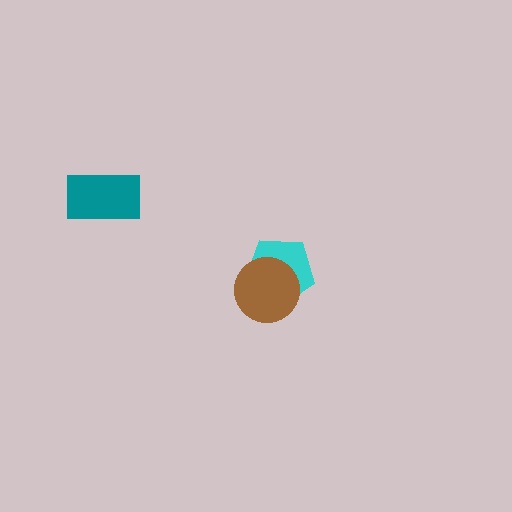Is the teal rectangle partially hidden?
No, no other shape covers it.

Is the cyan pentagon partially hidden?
Yes, it is partially covered by another shape.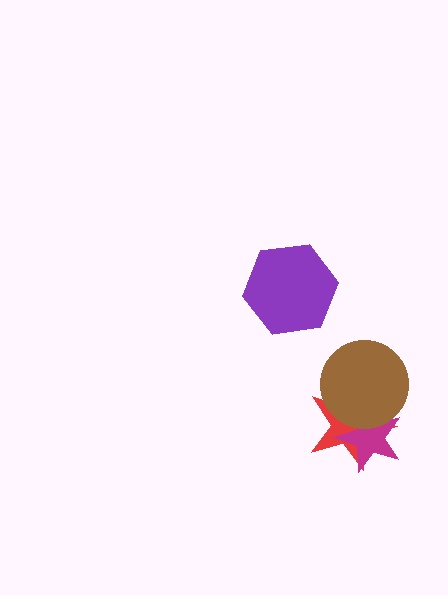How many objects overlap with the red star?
2 objects overlap with the red star.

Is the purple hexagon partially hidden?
No, no other shape covers it.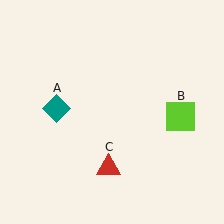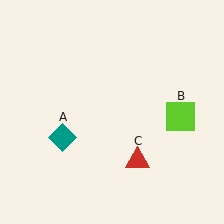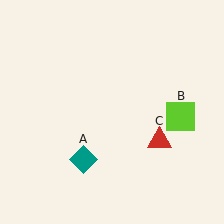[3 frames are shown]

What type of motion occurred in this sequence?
The teal diamond (object A), red triangle (object C) rotated counterclockwise around the center of the scene.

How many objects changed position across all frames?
2 objects changed position: teal diamond (object A), red triangle (object C).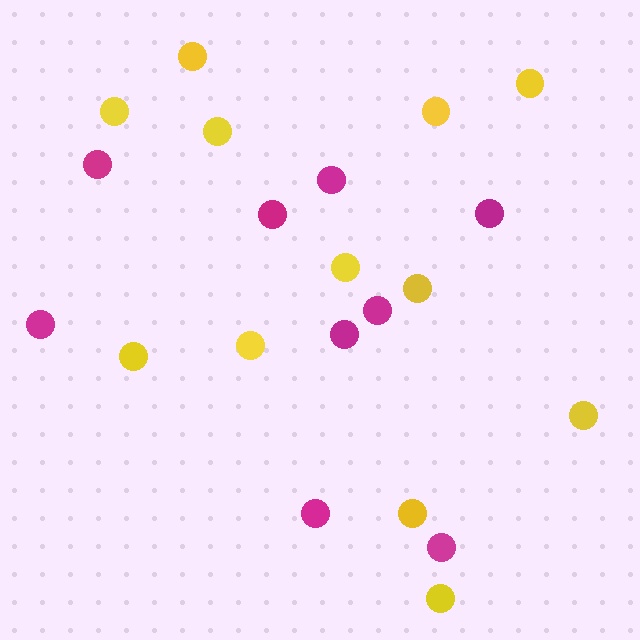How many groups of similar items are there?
There are 2 groups: one group of magenta circles (9) and one group of yellow circles (12).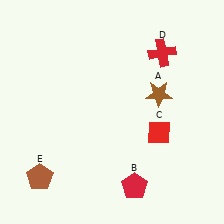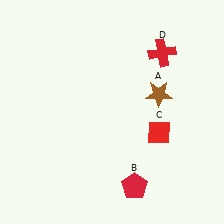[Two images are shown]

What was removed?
The brown pentagon (E) was removed in Image 2.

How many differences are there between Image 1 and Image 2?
There is 1 difference between the two images.